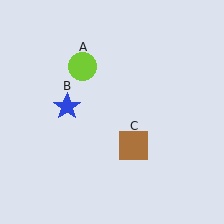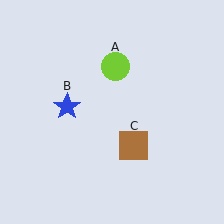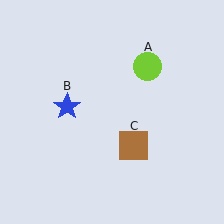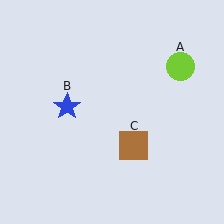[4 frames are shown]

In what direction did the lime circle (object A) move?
The lime circle (object A) moved right.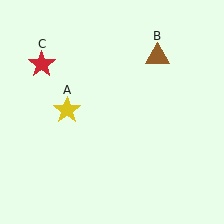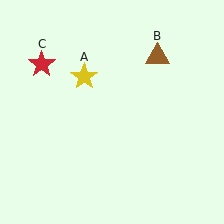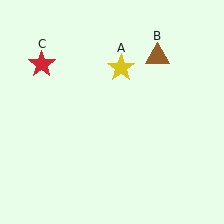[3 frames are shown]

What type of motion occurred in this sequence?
The yellow star (object A) rotated clockwise around the center of the scene.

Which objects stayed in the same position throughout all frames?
Brown triangle (object B) and red star (object C) remained stationary.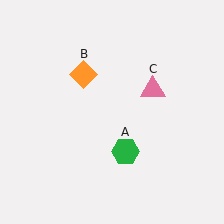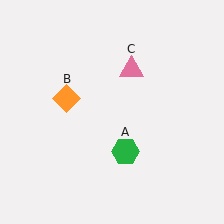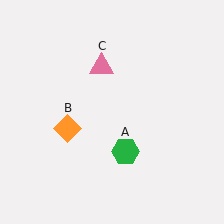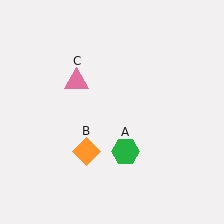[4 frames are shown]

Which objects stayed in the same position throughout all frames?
Green hexagon (object A) remained stationary.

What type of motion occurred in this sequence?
The orange diamond (object B), pink triangle (object C) rotated counterclockwise around the center of the scene.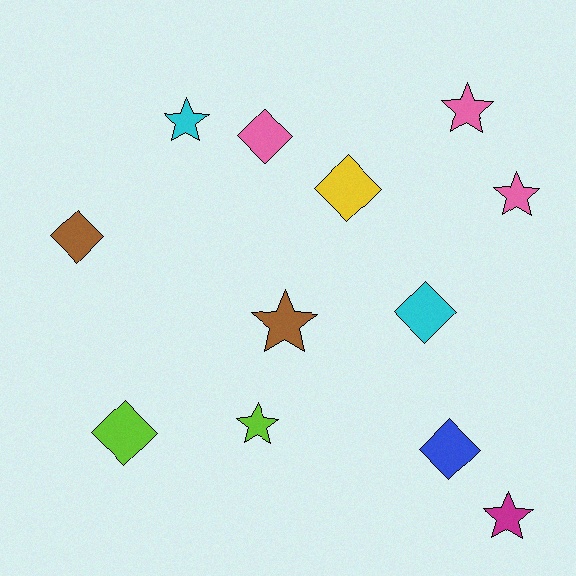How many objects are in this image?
There are 12 objects.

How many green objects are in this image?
There are no green objects.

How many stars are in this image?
There are 6 stars.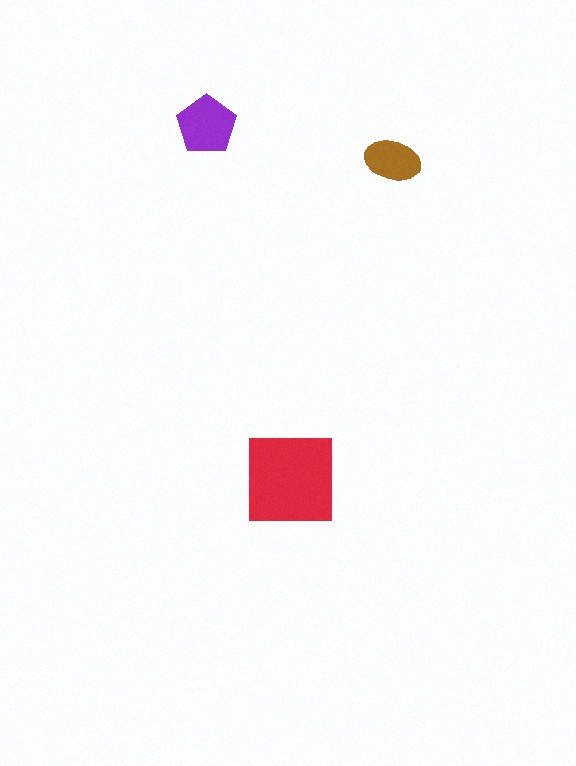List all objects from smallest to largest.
The brown ellipse, the purple pentagon, the red square.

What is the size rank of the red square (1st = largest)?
1st.